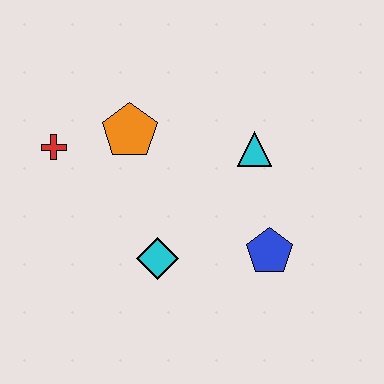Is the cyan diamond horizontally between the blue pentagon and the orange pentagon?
Yes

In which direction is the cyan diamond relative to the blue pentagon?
The cyan diamond is to the left of the blue pentagon.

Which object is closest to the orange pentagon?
The red cross is closest to the orange pentagon.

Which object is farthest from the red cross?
The blue pentagon is farthest from the red cross.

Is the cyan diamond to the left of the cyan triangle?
Yes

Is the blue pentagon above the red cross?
No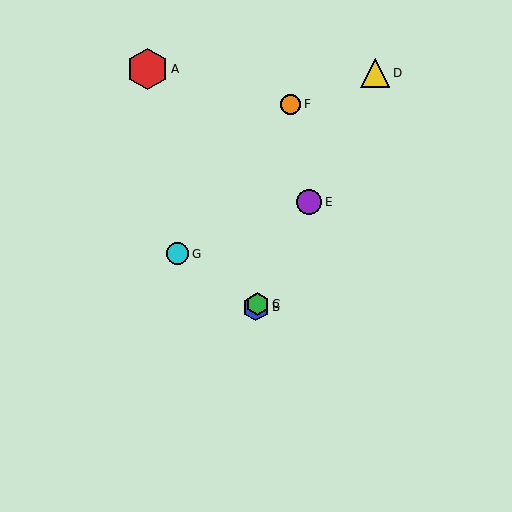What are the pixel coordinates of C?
Object C is at (258, 304).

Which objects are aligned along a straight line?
Objects B, C, D, E are aligned along a straight line.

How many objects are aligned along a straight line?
4 objects (B, C, D, E) are aligned along a straight line.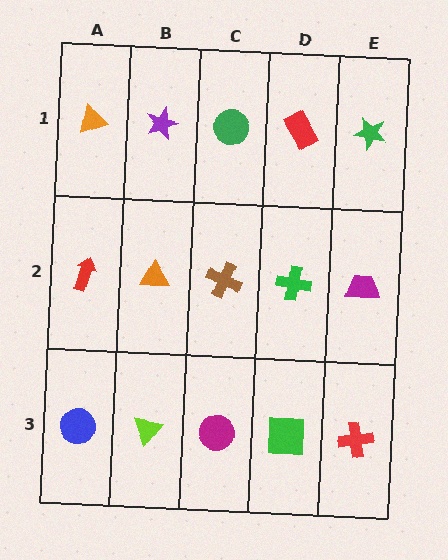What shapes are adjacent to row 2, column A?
An orange triangle (row 1, column A), a blue circle (row 3, column A), an orange triangle (row 2, column B).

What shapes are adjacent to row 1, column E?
A magenta trapezoid (row 2, column E), a red rectangle (row 1, column D).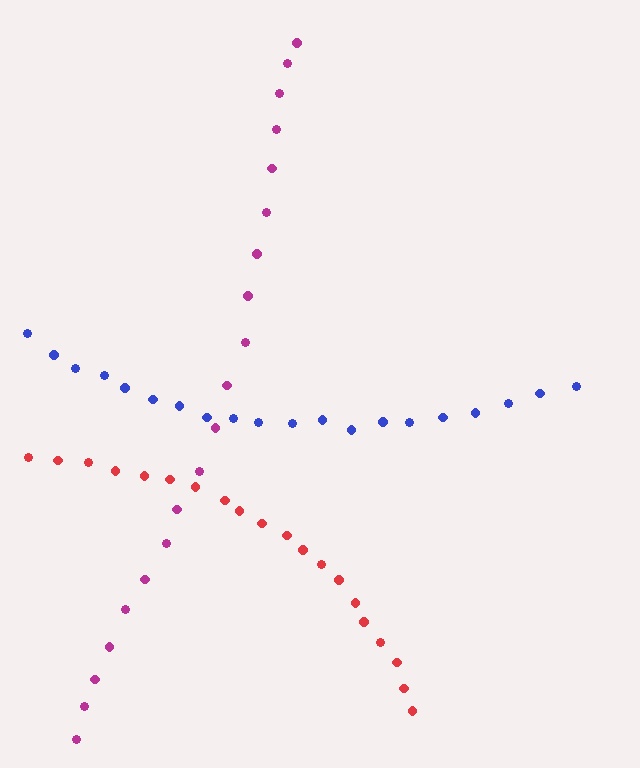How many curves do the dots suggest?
There are 3 distinct paths.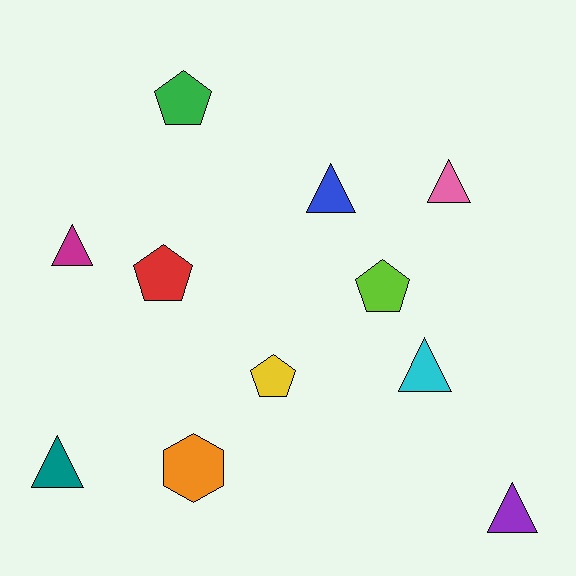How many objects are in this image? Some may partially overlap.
There are 11 objects.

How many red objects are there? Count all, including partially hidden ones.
There is 1 red object.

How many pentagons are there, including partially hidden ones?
There are 4 pentagons.